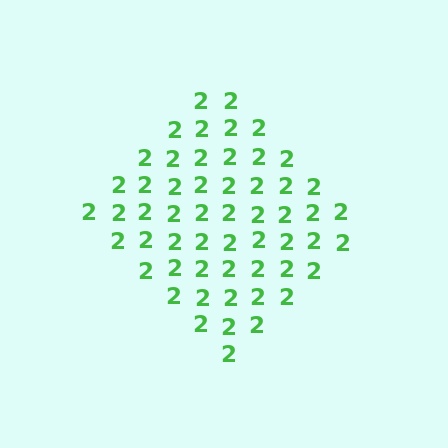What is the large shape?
The large shape is a diamond.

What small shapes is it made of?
It is made of small digit 2's.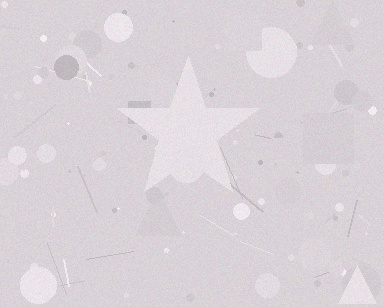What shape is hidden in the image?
A star is hidden in the image.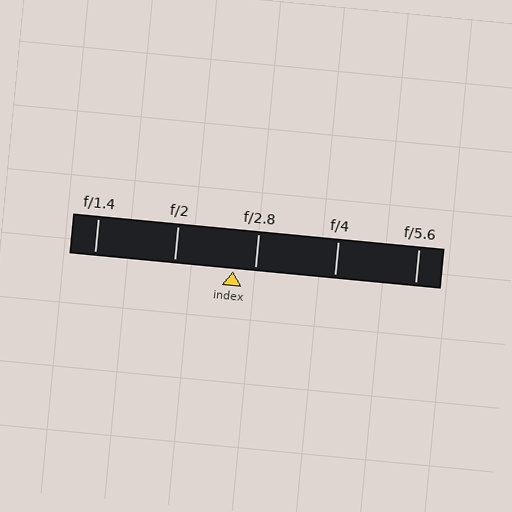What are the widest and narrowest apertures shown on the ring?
The widest aperture shown is f/1.4 and the narrowest is f/5.6.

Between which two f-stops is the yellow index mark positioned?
The index mark is between f/2 and f/2.8.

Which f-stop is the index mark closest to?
The index mark is closest to f/2.8.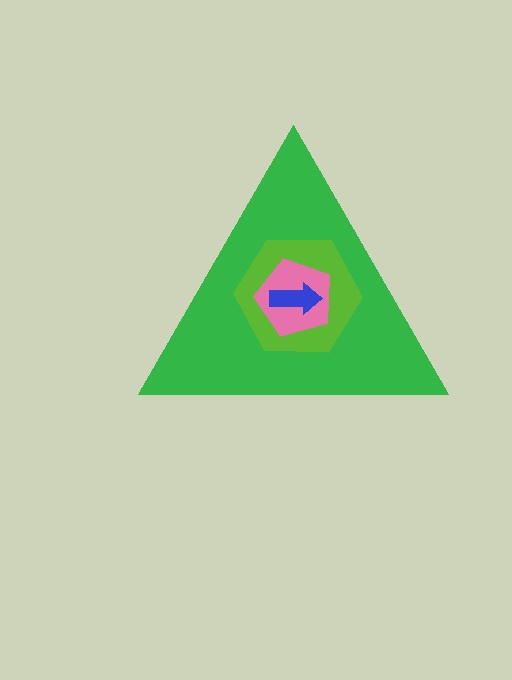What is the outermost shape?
The green triangle.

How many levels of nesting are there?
4.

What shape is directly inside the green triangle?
The lime hexagon.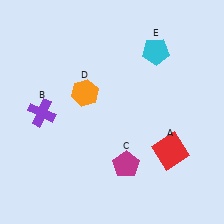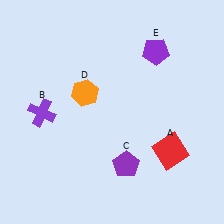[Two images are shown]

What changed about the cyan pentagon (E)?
In Image 1, E is cyan. In Image 2, it changed to purple.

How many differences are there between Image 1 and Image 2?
There are 2 differences between the two images.